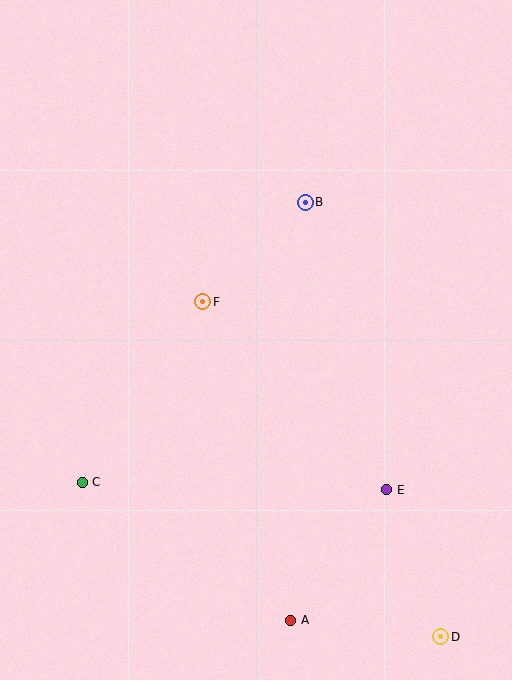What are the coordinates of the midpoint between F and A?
The midpoint between F and A is at (247, 461).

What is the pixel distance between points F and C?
The distance between F and C is 217 pixels.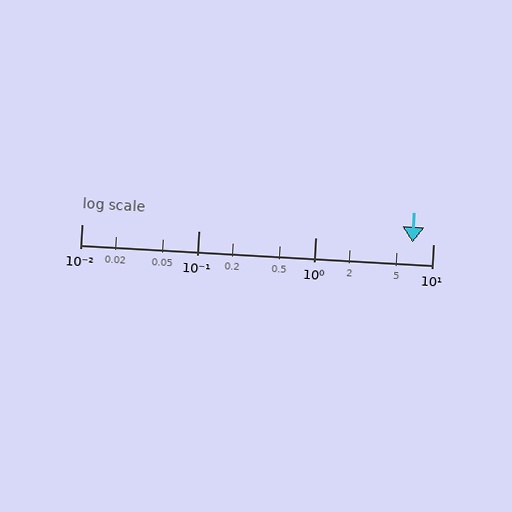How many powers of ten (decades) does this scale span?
The scale spans 3 decades, from 0.01 to 10.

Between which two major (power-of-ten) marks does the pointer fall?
The pointer is between 1 and 10.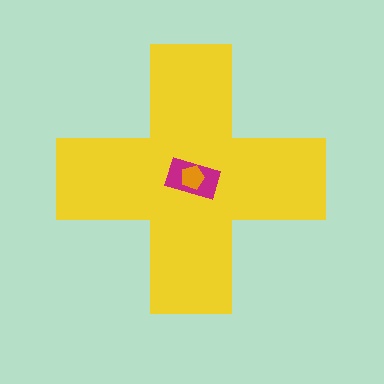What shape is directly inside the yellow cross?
The magenta rectangle.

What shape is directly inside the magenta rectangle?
The orange pentagon.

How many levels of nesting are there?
3.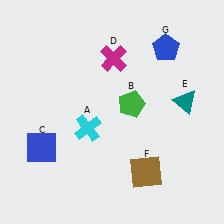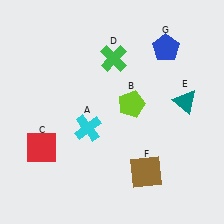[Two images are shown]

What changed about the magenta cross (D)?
In Image 1, D is magenta. In Image 2, it changed to green.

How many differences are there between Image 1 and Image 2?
There are 3 differences between the two images.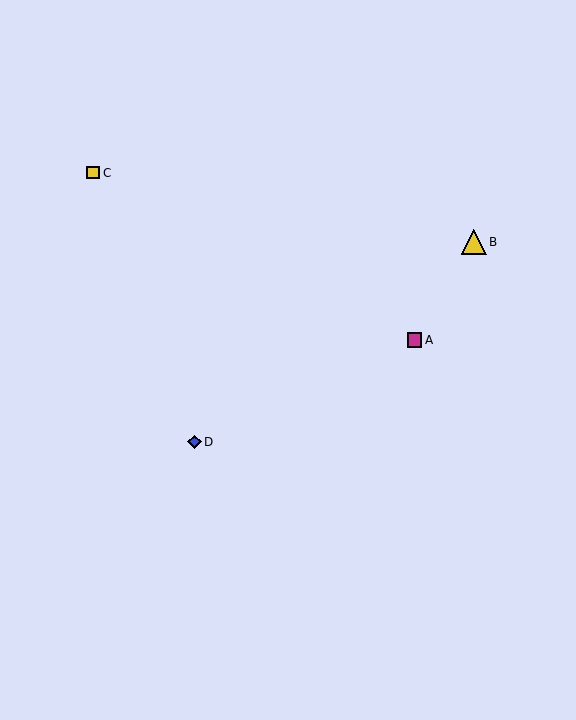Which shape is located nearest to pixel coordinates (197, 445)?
The blue diamond (labeled D) at (195, 442) is nearest to that location.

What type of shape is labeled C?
Shape C is a yellow square.